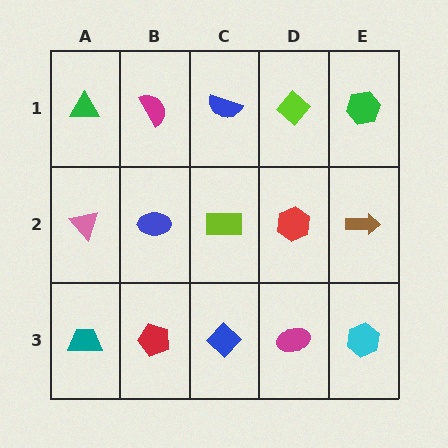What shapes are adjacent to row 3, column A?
A pink triangle (row 2, column A), a red pentagon (row 3, column B).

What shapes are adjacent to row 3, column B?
A blue ellipse (row 2, column B), a teal trapezoid (row 3, column A), a blue diamond (row 3, column C).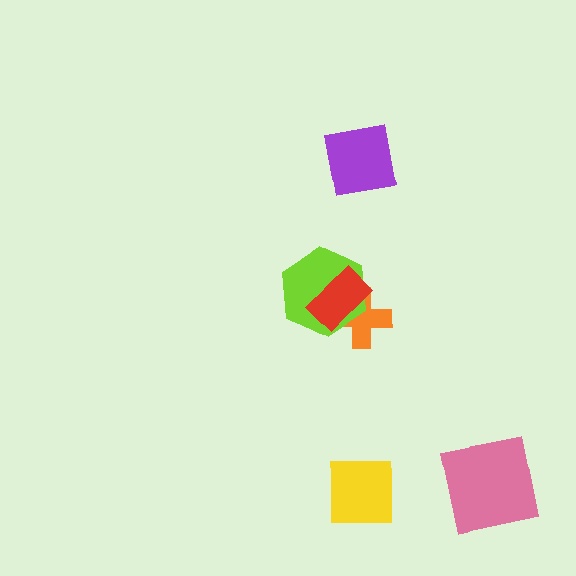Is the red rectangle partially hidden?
No, no other shape covers it.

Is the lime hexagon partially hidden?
Yes, it is partially covered by another shape.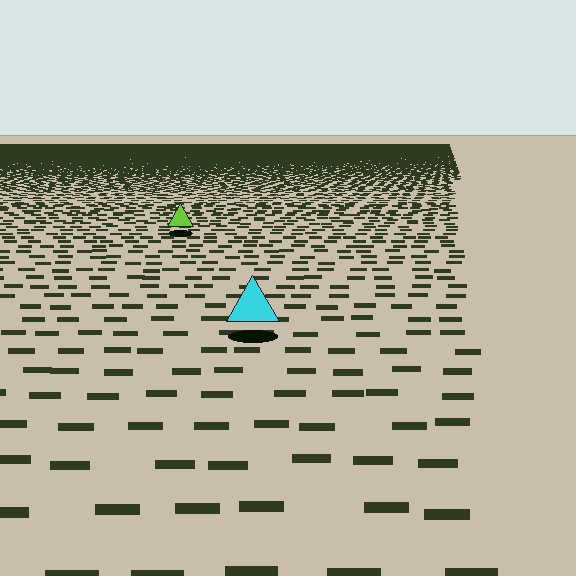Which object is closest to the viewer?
The cyan triangle is closest. The texture marks near it are larger and more spread out.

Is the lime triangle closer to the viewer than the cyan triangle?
No. The cyan triangle is closer — you can tell from the texture gradient: the ground texture is coarser near it.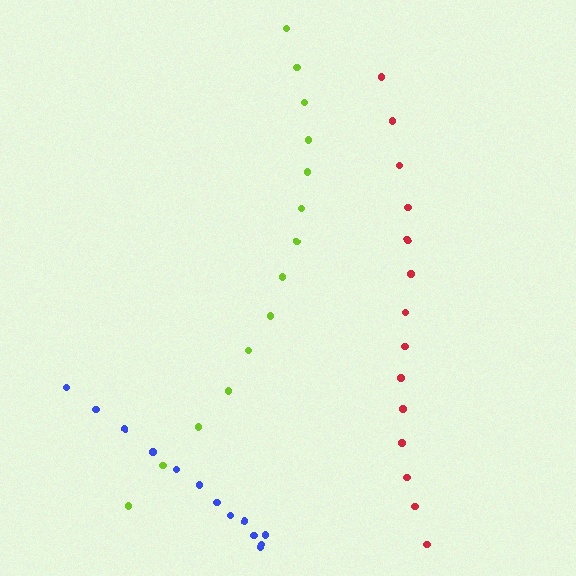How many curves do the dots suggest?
There are 3 distinct paths.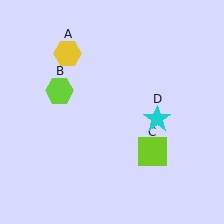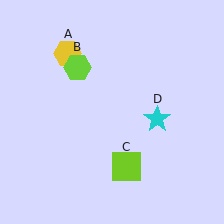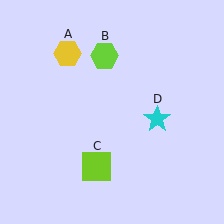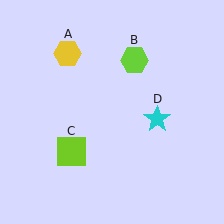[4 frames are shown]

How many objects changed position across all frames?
2 objects changed position: lime hexagon (object B), lime square (object C).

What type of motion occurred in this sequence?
The lime hexagon (object B), lime square (object C) rotated clockwise around the center of the scene.